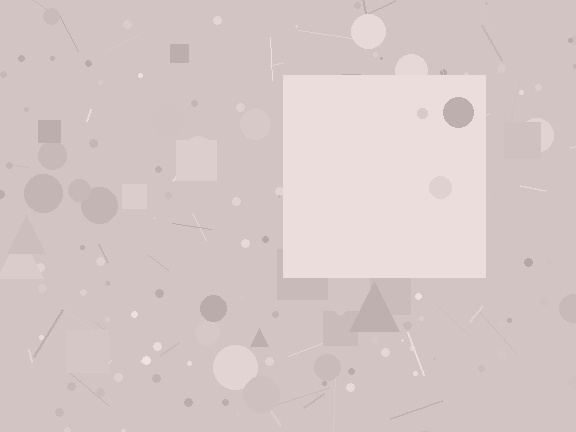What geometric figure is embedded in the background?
A square is embedded in the background.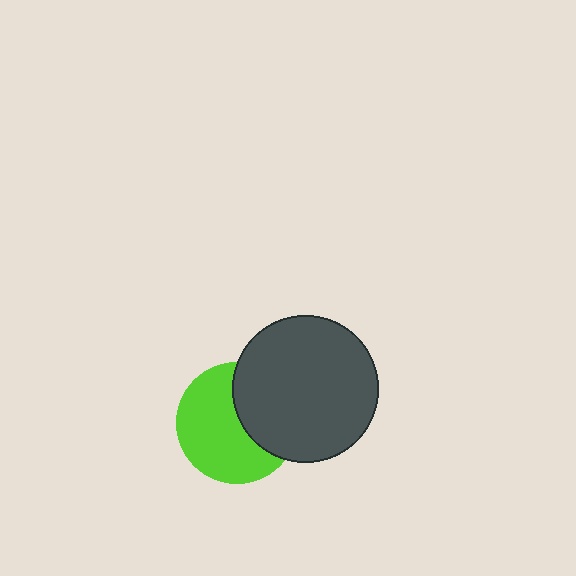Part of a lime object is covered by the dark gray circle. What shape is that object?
It is a circle.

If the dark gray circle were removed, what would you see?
You would see the complete lime circle.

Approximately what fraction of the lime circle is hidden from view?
Roughly 38% of the lime circle is hidden behind the dark gray circle.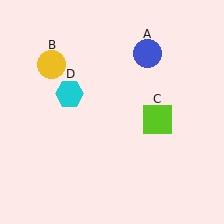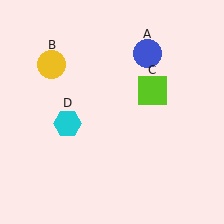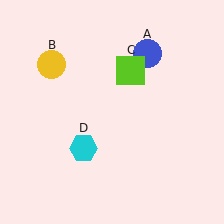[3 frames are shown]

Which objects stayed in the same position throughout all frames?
Blue circle (object A) and yellow circle (object B) remained stationary.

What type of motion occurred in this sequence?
The lime square (object C), cyan hexagon (object D) rotated counterclockwise around the center of the scene.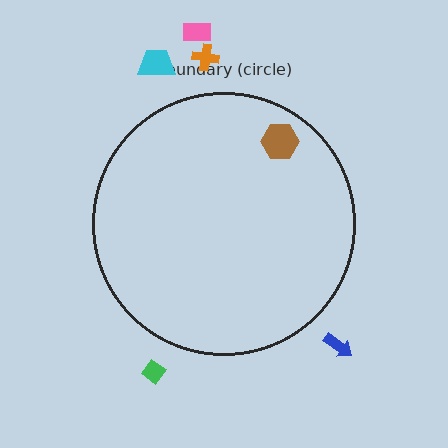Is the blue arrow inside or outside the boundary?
Outside.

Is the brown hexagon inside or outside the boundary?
Inside.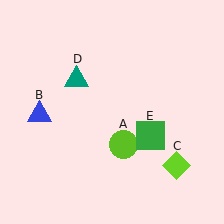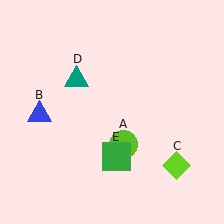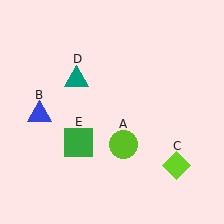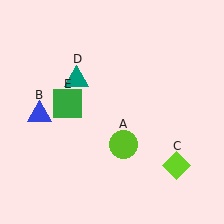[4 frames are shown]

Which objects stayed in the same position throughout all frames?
Lime circle (object A) and blue triangle (object B) and lime diamond (object C) and teal triangle (object D) remained stationary.